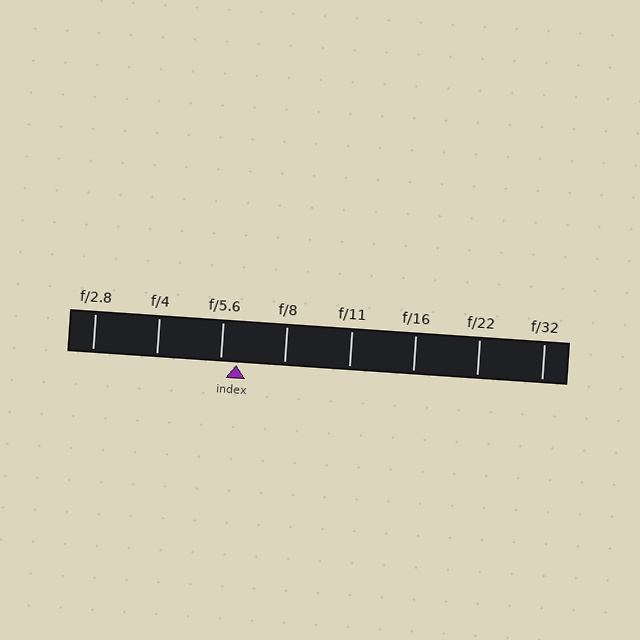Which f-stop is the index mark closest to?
The index mark is closest to f/5.6.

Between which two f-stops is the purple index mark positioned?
The index mark is between f/5.6 and f/8.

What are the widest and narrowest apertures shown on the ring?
The widest aperture shown is f/2.8 and the narrowest is f/32.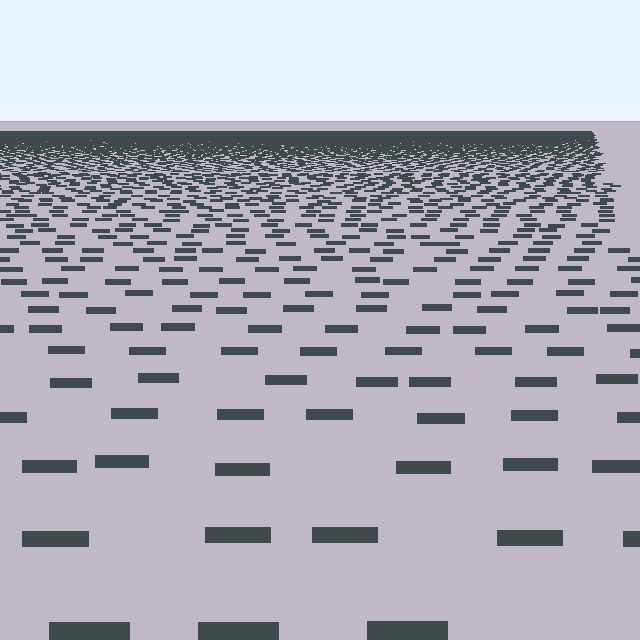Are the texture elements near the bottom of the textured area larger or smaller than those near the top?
Larger. Near the bottom, elements are closer to the viewer and appear at a bigger on-screen size.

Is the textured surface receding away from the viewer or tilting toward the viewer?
The surface is receding away from the viewer. Texture elements get smaller and denser toward the top.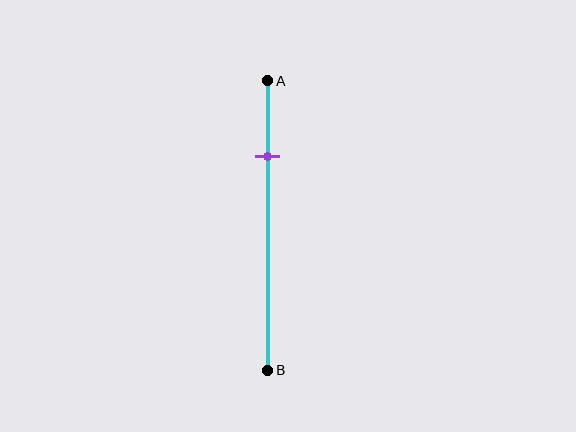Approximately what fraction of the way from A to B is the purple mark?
The purple mark is approximately 25% of the way from A to B.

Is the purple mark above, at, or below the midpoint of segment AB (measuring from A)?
The purple mark is above the midpoint of segment AB.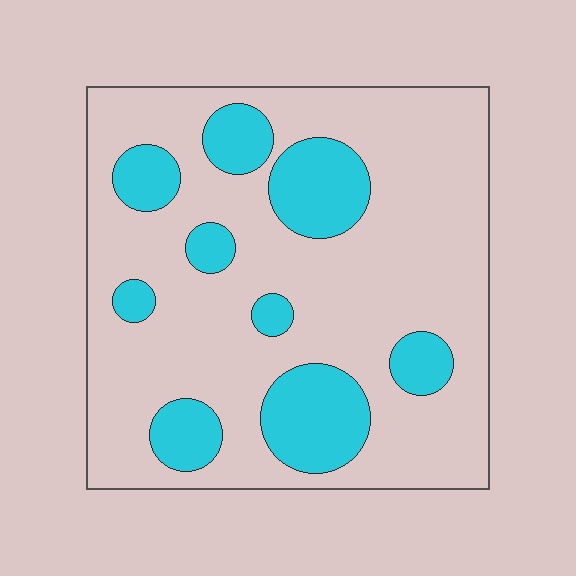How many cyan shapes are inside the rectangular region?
9.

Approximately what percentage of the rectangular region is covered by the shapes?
Approximately 25%.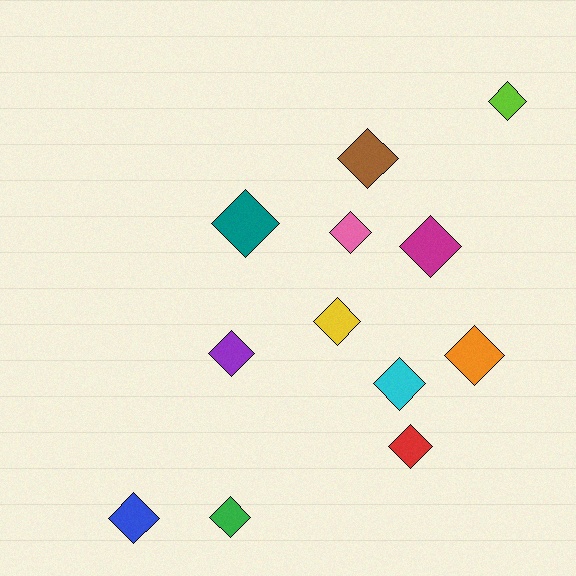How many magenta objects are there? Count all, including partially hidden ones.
There is 1 magenta object.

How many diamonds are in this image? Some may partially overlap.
There are 12 diamonds.